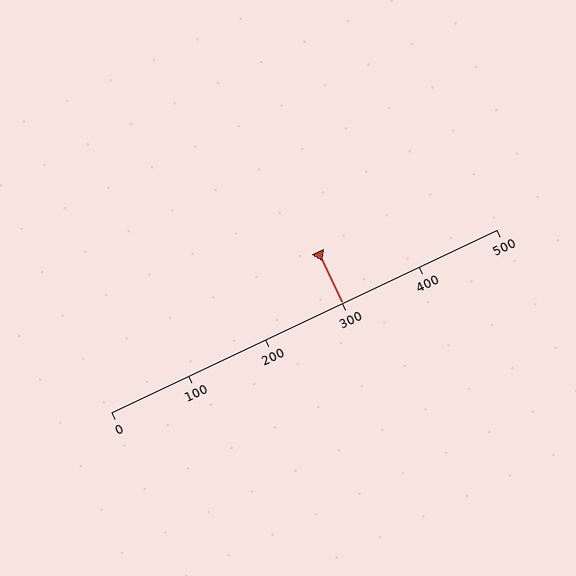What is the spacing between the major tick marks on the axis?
The major ticks are spaced 100 apart.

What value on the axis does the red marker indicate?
The marker indicates approximately 300.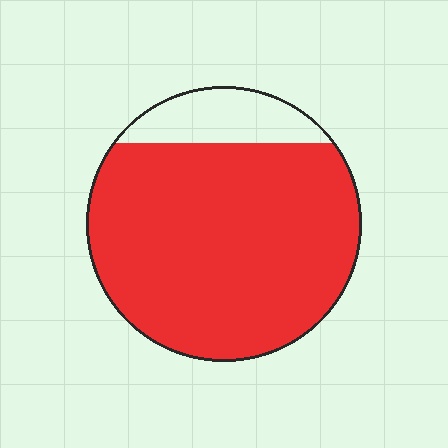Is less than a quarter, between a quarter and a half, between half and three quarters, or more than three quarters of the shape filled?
More than three quarters.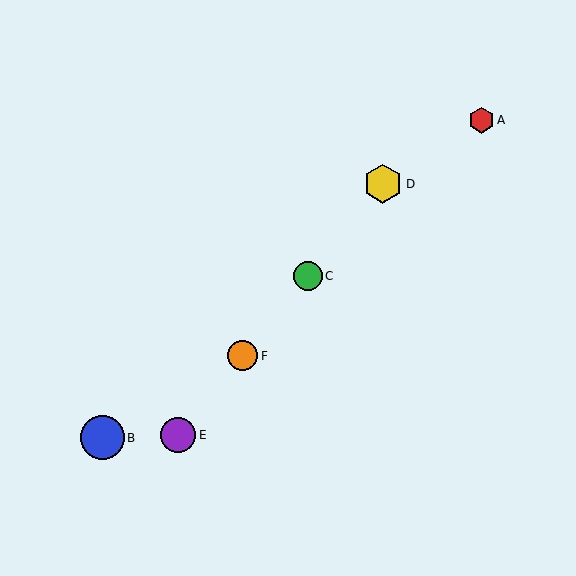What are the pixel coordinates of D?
Object D is at (383, 184).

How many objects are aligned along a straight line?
4 objects (C, D, E, F) are aligned along a straight line.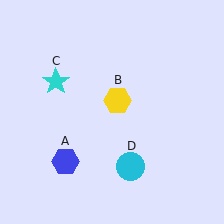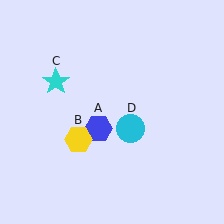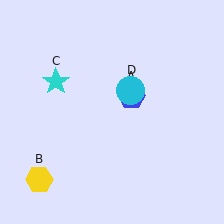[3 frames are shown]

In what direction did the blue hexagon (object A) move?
The blue hexagon (object A) moved up and to the right.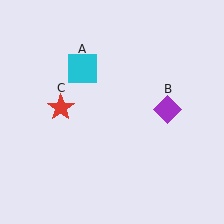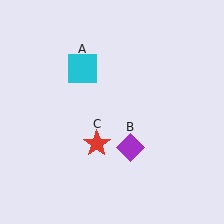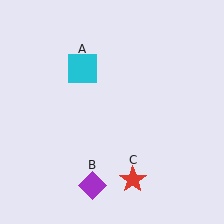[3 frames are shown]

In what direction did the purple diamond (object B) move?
The purple diamond (object B) moved down and to the left.